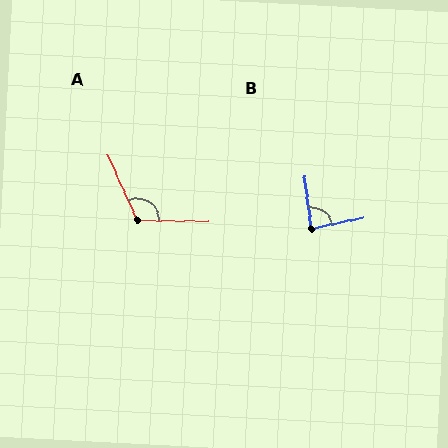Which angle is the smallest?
B, at approximately 85 degrees.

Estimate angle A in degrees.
Approximately 115 degrees.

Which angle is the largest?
A, at approximately 115 degrees.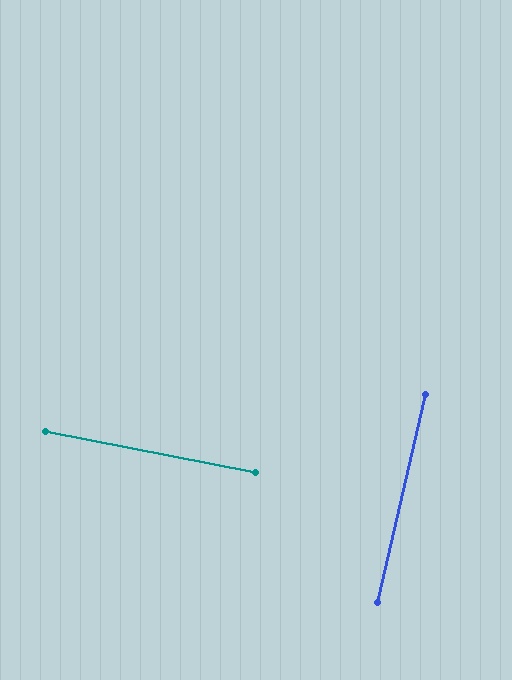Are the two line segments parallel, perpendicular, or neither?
Perpendicular — they meet at approximately 88°.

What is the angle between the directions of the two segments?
Approximately 88 degrees.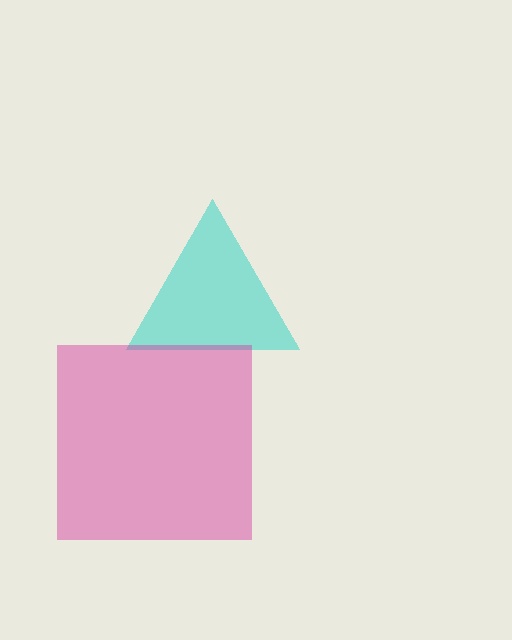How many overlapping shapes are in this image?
There are 2 overlapping shapes in the image.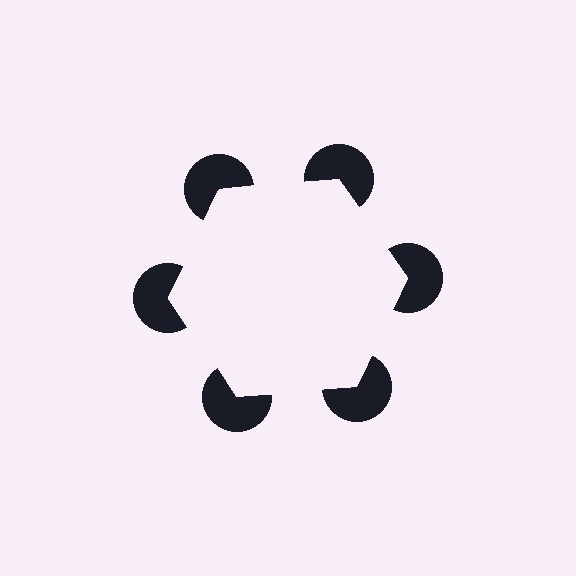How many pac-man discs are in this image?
There are 6 — one at each vertex of the illusory hexagon.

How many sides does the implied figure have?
6 sides.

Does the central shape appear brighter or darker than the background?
It typically appears slightly brighter than the background, even though no actual brightness change is drawn.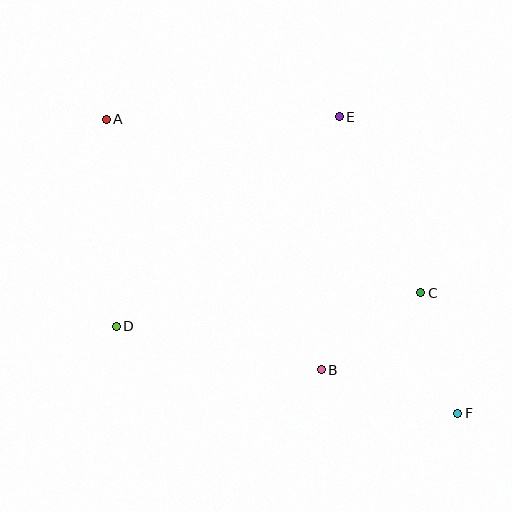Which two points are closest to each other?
Points B and C are closest to each other.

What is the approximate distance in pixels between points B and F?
The distance between B and F is approximately 143 pixels.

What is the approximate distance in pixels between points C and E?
The distance between C and E is approximately 194 pixels.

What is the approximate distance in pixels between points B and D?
The distance between B and D is approximately 210 pixels.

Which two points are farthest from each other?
Points A and F are farthest from each other.